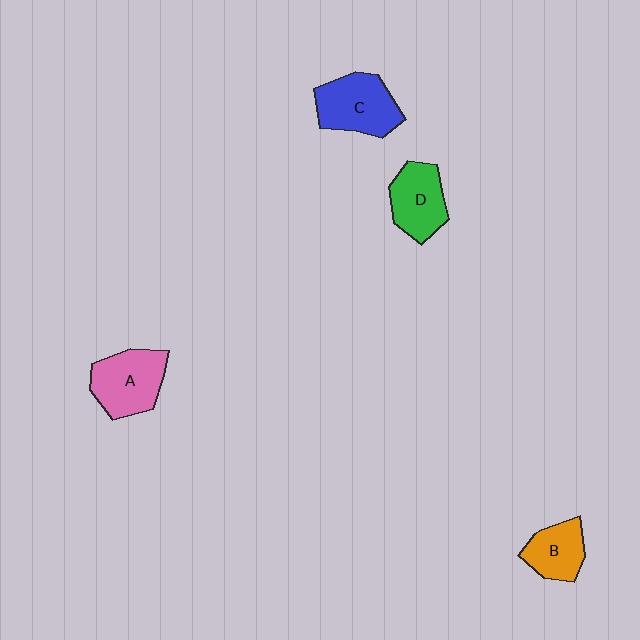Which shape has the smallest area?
Shape B (orange).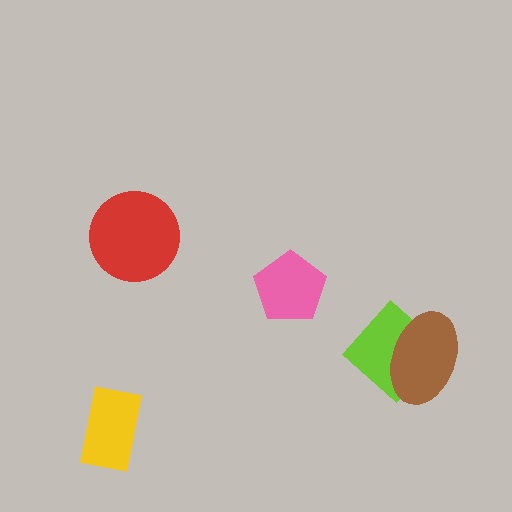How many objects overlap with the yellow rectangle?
0 objects overlap with the yellow rectangle.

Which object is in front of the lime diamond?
The brown ellipse is in front of the lime diamond.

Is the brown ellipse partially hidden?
No, no other shape covers it.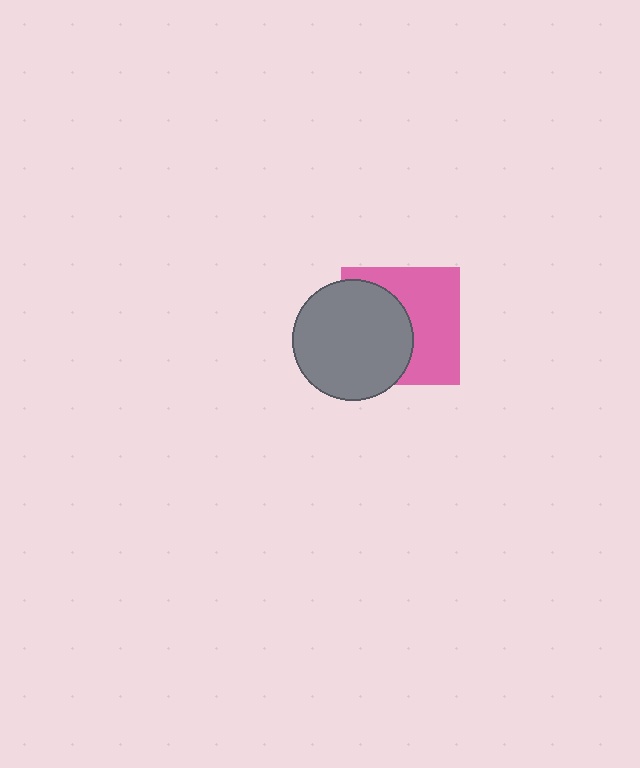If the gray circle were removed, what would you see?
You would see the complete pink square.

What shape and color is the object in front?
The object in front is a gray circle.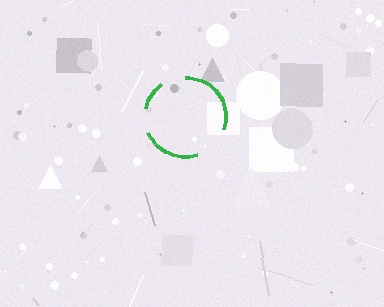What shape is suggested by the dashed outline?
The dashed outline suggests a circle.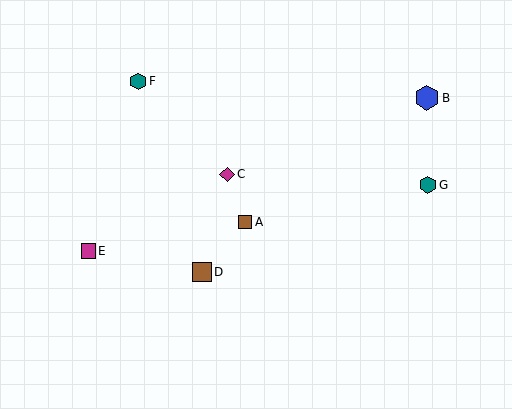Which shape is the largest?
The blue hexagon (labeled B) is the largest.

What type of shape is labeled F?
Shape F is a teal hexagon.